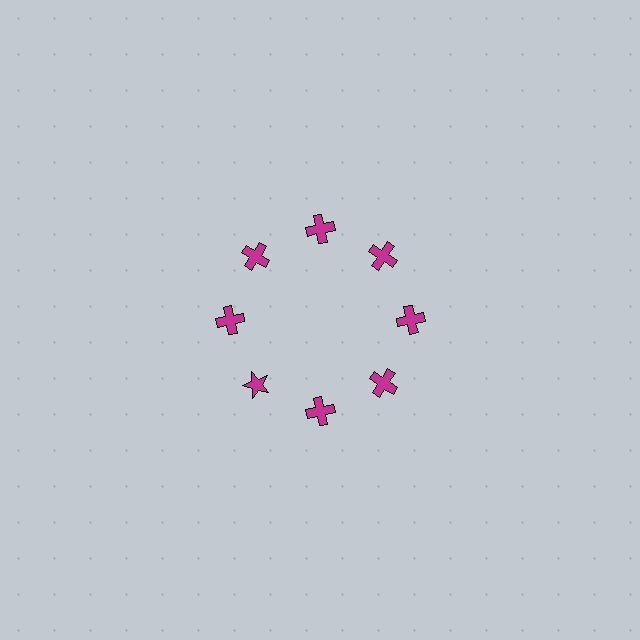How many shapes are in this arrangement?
There are 8 shapes arranged in a ring pattern.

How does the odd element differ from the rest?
It has a different shape: star instead of cross.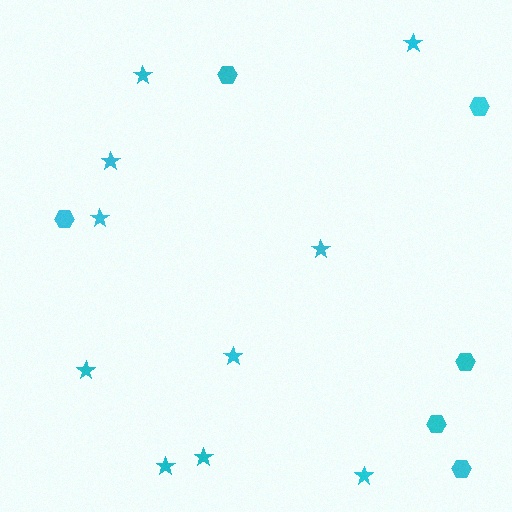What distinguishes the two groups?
There are 2 groups: one group of hexagons (6) and one group of stars (10).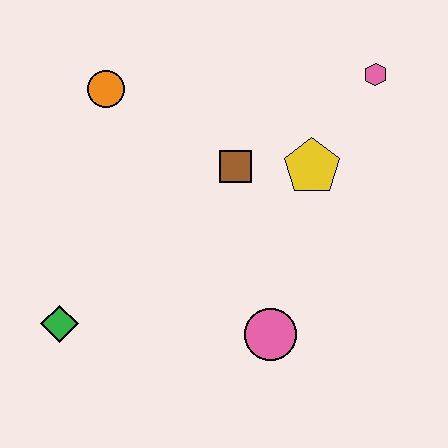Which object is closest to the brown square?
The yellow pentagon is closest to the brown square.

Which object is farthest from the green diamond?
The pink hexagon is farthest from the green diamond.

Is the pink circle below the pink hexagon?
Yes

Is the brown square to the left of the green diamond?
No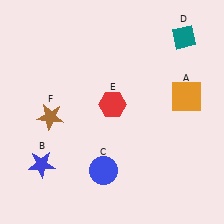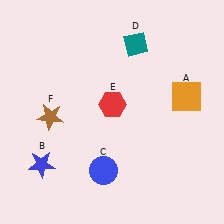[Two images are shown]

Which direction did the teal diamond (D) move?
The teal diamond (D) moved left.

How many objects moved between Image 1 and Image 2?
1 object moved between the two images.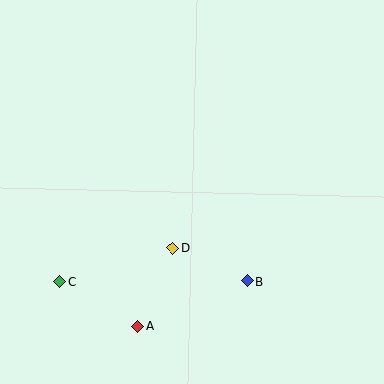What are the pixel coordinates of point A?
Point A is at (138, 326).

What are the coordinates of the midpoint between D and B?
The midpoint between D and B is at (210, 264).